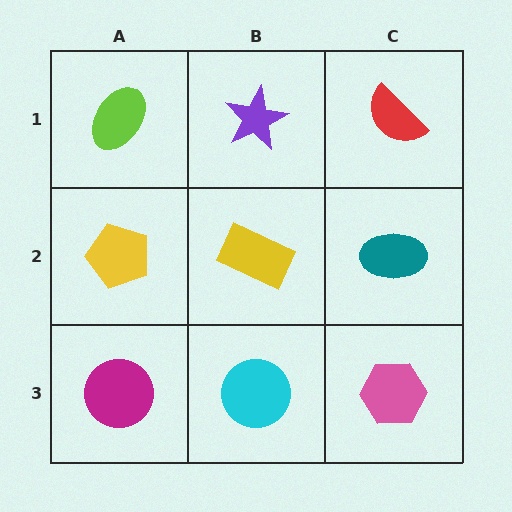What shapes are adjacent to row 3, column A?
A yellow pentagon (row 2, column A), a cyan circle (row 3, column B).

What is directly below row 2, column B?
A cyan circle.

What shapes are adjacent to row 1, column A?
A yellow pentagon (row 2, column A), a purple star (row 1, column B).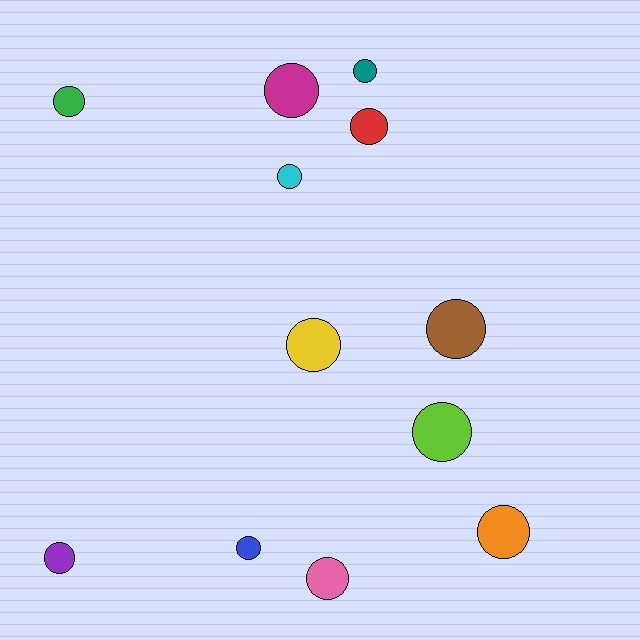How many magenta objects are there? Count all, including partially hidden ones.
There is 1 magenta object.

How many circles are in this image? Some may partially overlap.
There are 12 circles.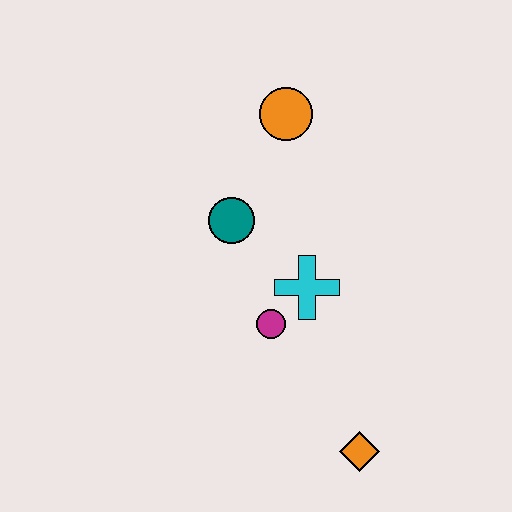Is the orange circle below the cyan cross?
No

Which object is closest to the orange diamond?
The magenta circle is closest to the orange diamond.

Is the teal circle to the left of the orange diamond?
Yes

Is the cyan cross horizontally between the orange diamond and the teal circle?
Yes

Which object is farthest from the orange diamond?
The orange circle is farthest from the orange diamond.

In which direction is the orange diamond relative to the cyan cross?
The orange diamond is below the cyan cross.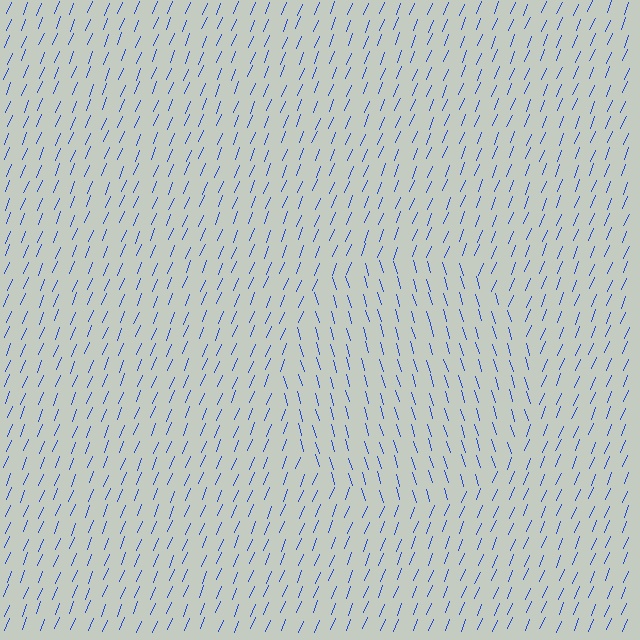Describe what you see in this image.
The image is filled with small blue line segments. A circle region in the image has lines oriented differently from the surrounding lines, creating a visible texture boundary.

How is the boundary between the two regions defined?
The boundary is defined purely by a change in line orientation (approximately 39 degrees difference). All lines are the same color and thickness.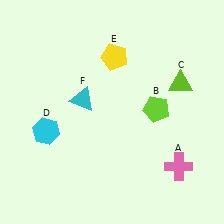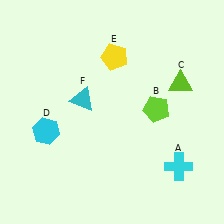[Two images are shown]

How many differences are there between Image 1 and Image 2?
There is 1 difference between the two images.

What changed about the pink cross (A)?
In Image 1, A is pink. In Image 2, it changed to cyan.